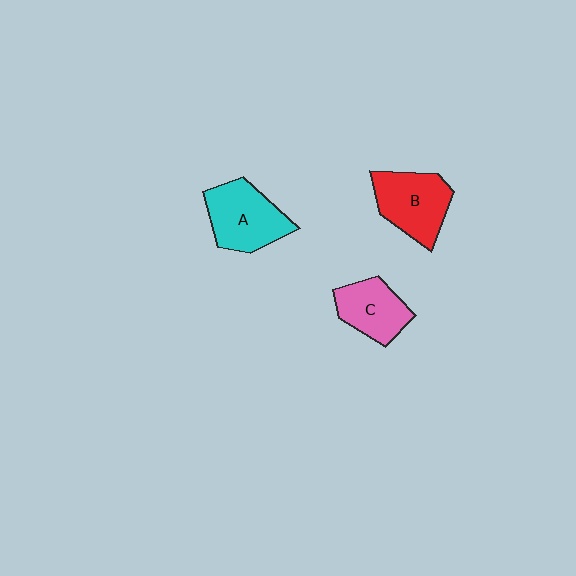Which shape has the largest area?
Shape A (cyan).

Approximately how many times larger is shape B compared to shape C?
Approximately 1.2 times.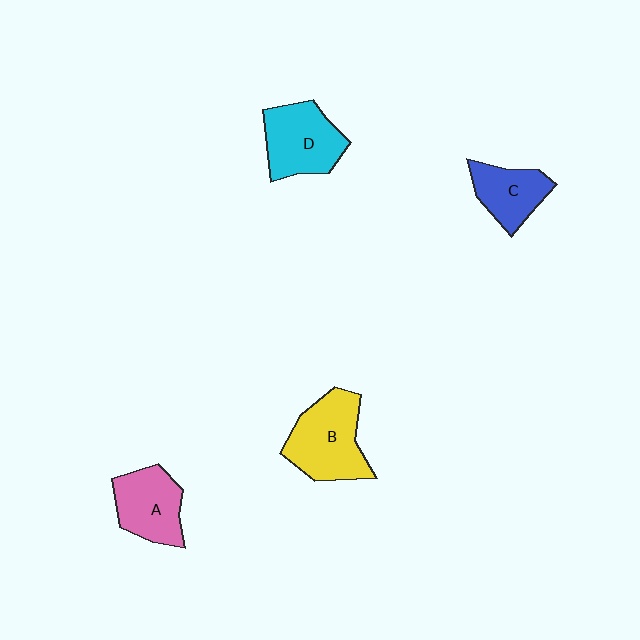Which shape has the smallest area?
Shape C (blue).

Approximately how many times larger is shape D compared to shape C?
Approximately 1.3 times.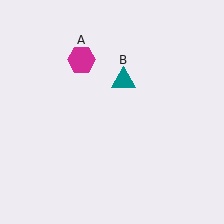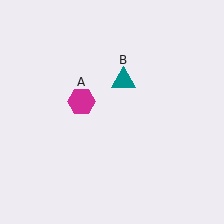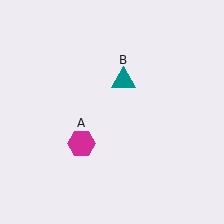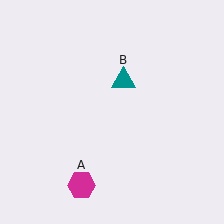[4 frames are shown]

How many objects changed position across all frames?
1 object changed position: magenta hexagon (object A).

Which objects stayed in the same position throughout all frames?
Teal triangle (object B) remained stationary.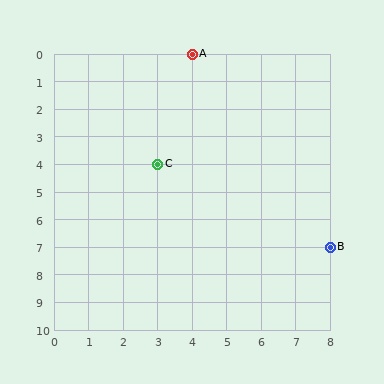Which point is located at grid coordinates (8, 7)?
Point B is at (8, 7).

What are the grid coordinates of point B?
Point B is at grid coordinates (8, 7).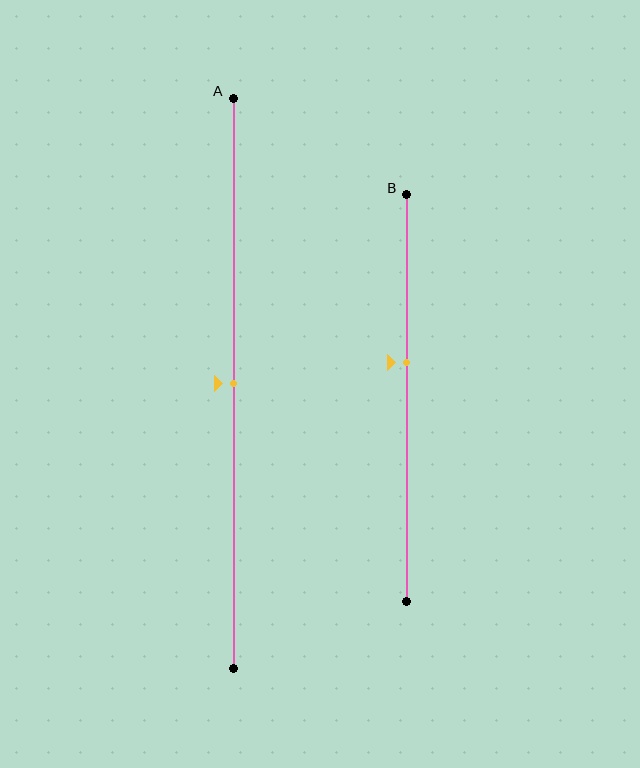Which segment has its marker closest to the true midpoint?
Segment A has its marker closest to the true midpoint.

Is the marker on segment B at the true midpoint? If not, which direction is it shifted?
No, the marker on segment B is shifted upward by about 9% of the segment length.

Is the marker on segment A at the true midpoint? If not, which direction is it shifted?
Yes, the marker on segment A is at the true midpoint.